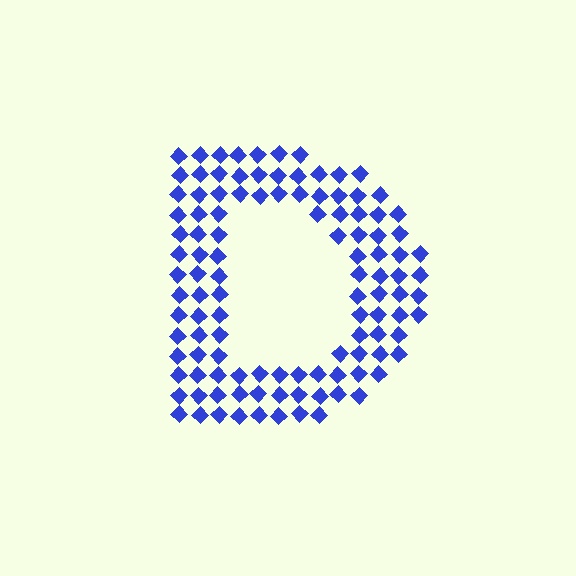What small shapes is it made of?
It is made of small diamonds.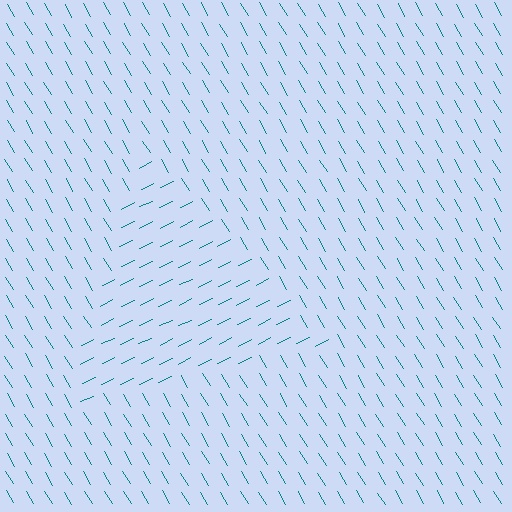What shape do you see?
I see a triangle.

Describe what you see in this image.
The image is filled with small teal line segments. A triangle region in the image has lines oriented differently from the surrounding lines, creating a visible texture boundary.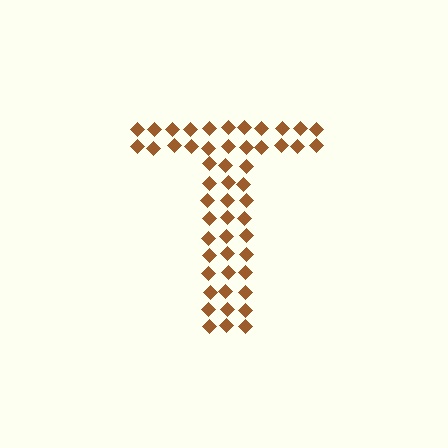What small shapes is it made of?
It is made of small diamonds.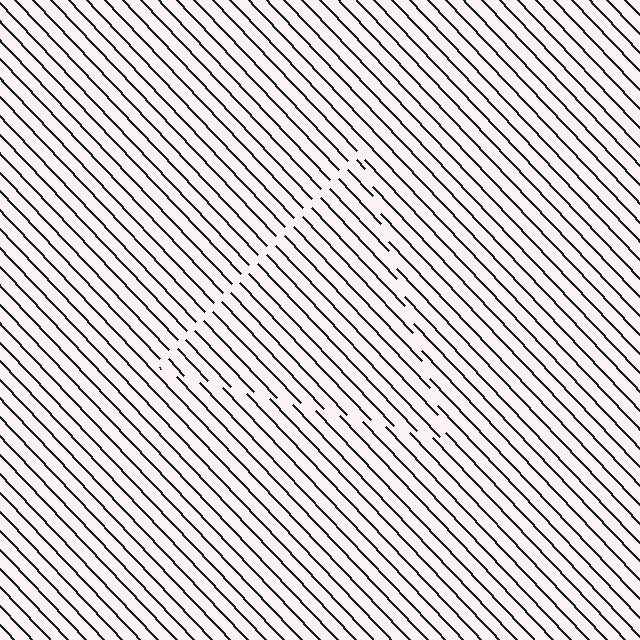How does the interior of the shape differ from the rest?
The interior of the shape contains the same grating, shifted by half a period — the contour is defined by the phase discontinuity where line-ends from the inner and outer gratings abut.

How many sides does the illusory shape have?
3 sides — the line-ends trace a triangle.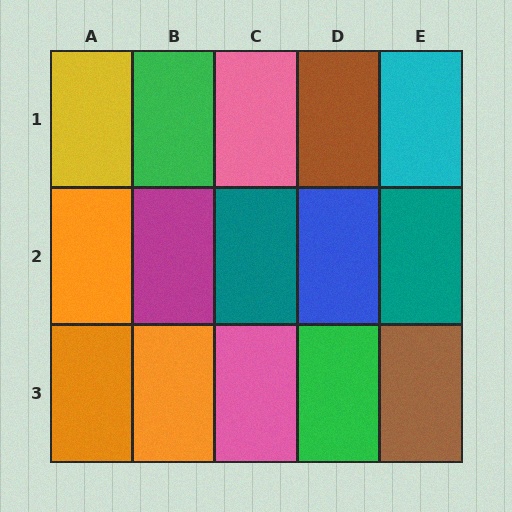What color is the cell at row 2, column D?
Blue.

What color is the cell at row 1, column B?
Green.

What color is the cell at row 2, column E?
Teal.